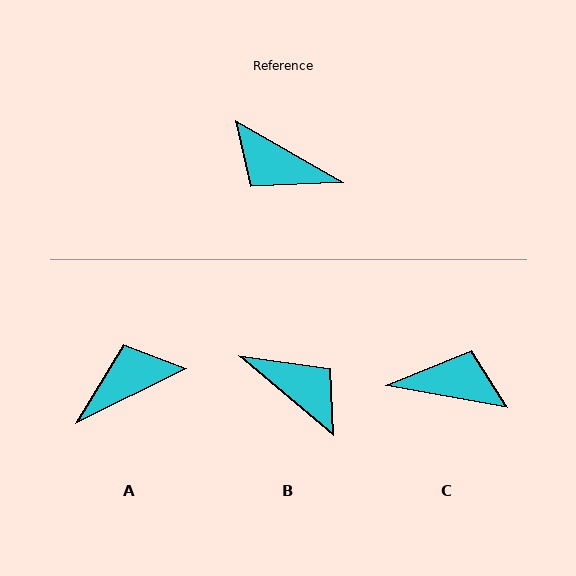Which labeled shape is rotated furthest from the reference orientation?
B, about 170 degrees away.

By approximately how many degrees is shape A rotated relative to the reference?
Approximately 124 degrees clockwise.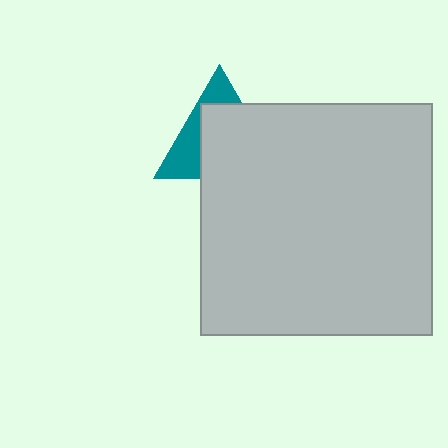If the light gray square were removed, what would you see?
You would see the complete teal triangle.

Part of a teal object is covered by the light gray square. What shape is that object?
It is a triangle.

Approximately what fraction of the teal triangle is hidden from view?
Roughly 64% of the teal triangle is hidden behind the light gray square.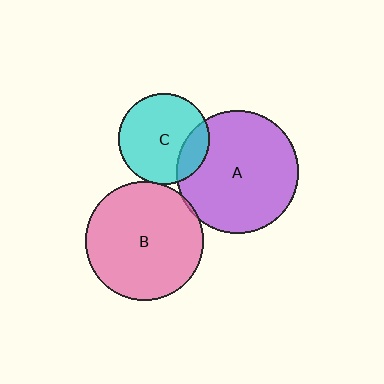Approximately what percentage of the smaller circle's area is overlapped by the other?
Approximately 20%.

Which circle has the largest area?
Circle A (purple).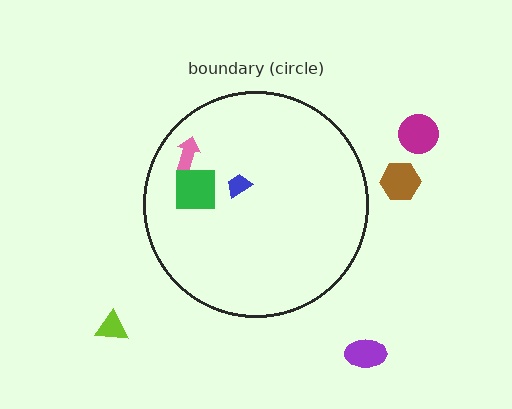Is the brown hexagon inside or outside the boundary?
Outside.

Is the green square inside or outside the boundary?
Inside.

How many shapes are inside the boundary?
3 inside, 4 outside.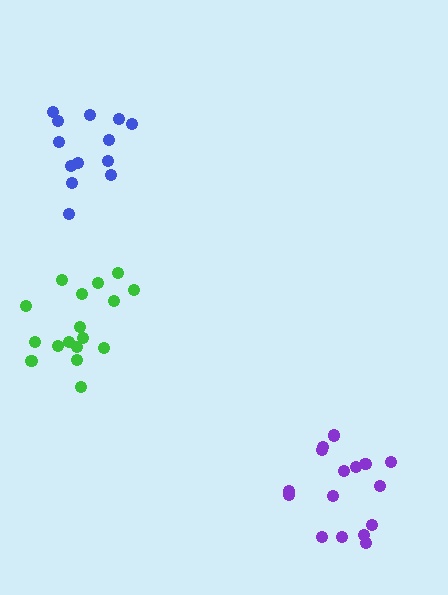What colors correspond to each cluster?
The clusters are colored: green, blue, purple.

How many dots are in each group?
Group 1: 17 dots, Group 2: 13 dots, Group 3: 16 dots (46 total).